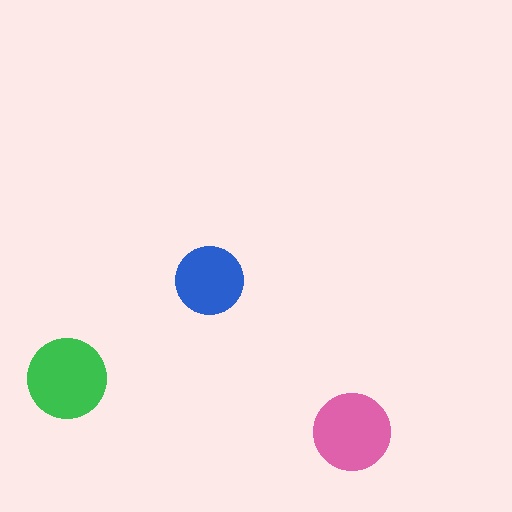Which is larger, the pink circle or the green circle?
The green one.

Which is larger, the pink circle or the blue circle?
The pink one.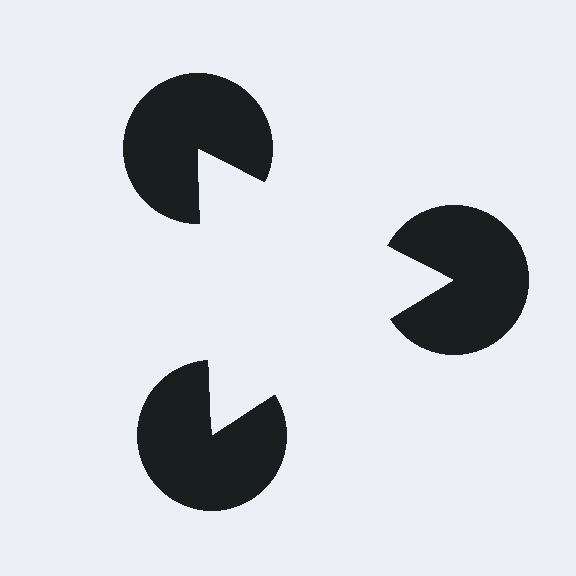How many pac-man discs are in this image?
There are 3 — one at each vertex of the illusory triangle.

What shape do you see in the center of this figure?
An illusory triangle — its edges are inferred from the aligned wedge cuts in the pac-man discs, not physically drawn.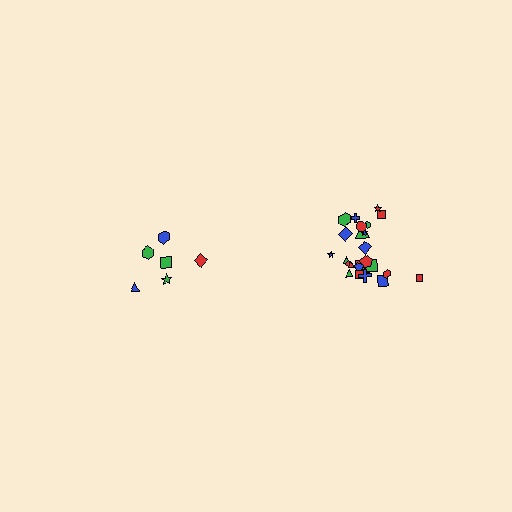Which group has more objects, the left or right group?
The right group.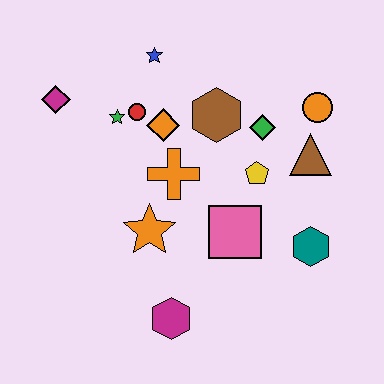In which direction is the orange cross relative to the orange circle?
The orange cross is to the left of the orange circle.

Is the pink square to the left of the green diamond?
Yes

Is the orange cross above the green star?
No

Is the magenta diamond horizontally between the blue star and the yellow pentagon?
No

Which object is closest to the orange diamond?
The red circle is closest to the orange diamond.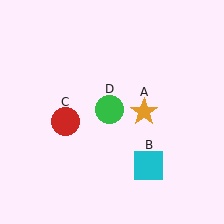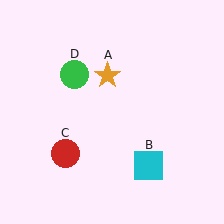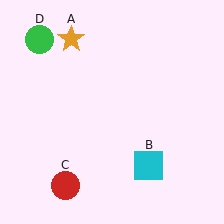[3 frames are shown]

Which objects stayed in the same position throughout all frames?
Cyan square (object B) remained stationary.